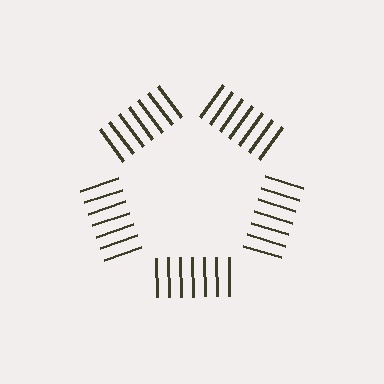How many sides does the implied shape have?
5 sides — the line-ends trace a pentagon.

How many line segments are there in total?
35 — 7 along each of the 5 edges.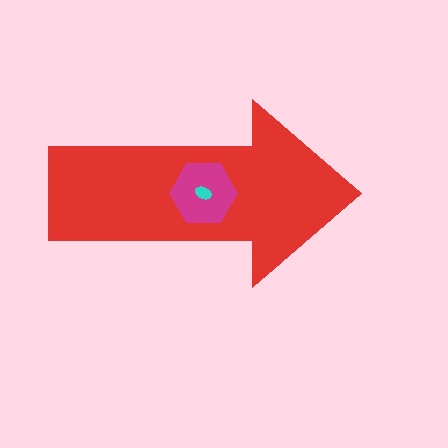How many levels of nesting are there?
3.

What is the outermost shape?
The red arrow.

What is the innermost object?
The cyan ellipse.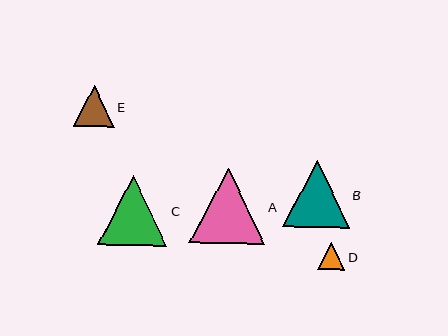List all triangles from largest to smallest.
From largest to smallest: A, C, B, E, D.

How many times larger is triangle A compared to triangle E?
Triangle A is approximately 1.9 times the size of triangle E.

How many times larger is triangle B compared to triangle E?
Triangle B is approximately 1.6 times the size of triangle E.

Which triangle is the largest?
Triangle A is the largest with a size of approximately 76 pixels.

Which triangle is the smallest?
Triangle D is the smallest with a size of approximately 27 pixels.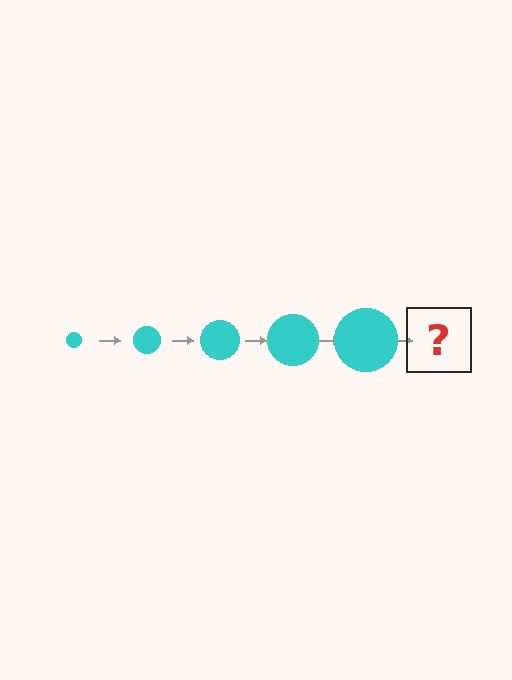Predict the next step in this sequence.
The next step is a cyan circle, larger than the previous one.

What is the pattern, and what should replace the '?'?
The pattern is that the circle gets progressively larger each step. The '?' should be a cyan circle, larger than the previous one.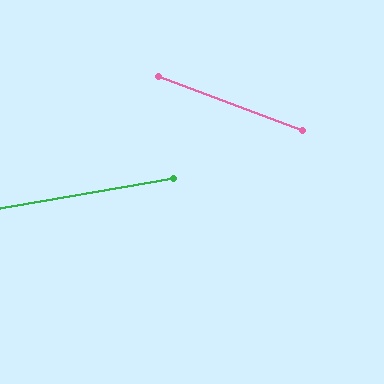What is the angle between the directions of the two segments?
Approximately 31 degrees.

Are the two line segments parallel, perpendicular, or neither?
Neither parallel nor perpendicular — they differ by about 31°.